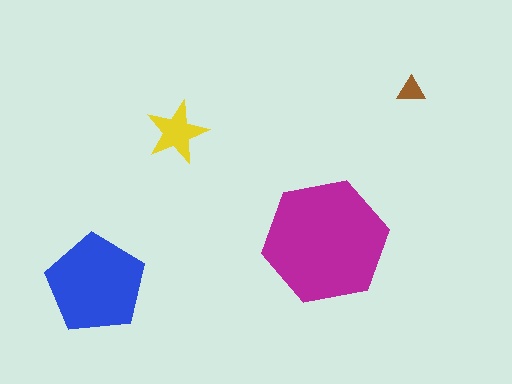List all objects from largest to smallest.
The magenta hexagon, the blue pentagon, the yellow star, the brown triangle.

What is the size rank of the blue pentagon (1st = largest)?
2nd.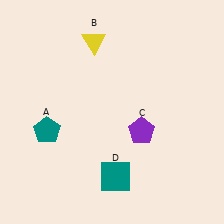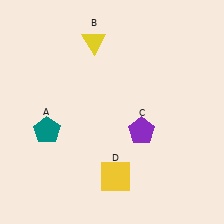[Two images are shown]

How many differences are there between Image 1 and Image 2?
There is 1 difference between the two images.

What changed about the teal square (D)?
In Image 1, D is teal. In Image 2, it changed to yellow.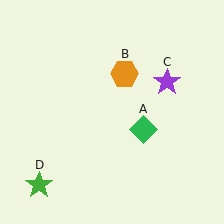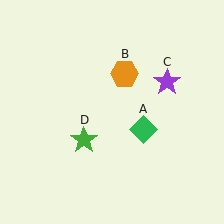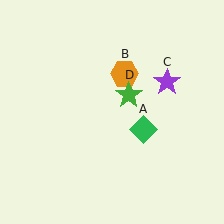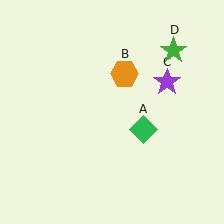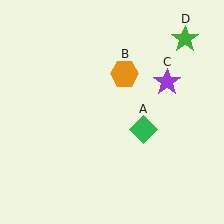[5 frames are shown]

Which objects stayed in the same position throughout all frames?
Green diamond (object A) and orange hexagon (object B) and purple star (object C) remained stationary.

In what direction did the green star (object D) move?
The green star (object D) moved up and to the right.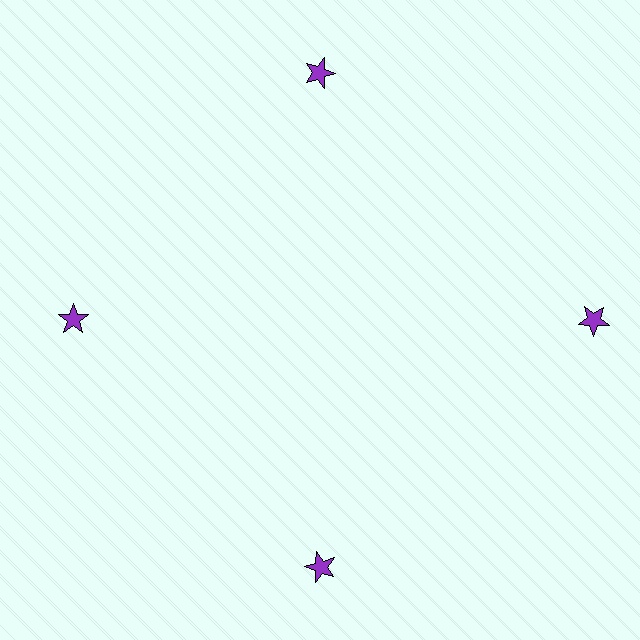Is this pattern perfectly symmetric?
No. The 4 purple stars are arranged in a ring, but one element near the 3 o'clock position is pushed outward from the center, breaking the 4-fold rotational symmetry.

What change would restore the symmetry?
The symmetry would be restored by moving it inward, back onto the ring so that all 4 stars sit at equal angles and equal distance from the center.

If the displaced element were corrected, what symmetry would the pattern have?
It would have 4-fold rotational symmetry — the pattern would map onto itself every 90 degrees.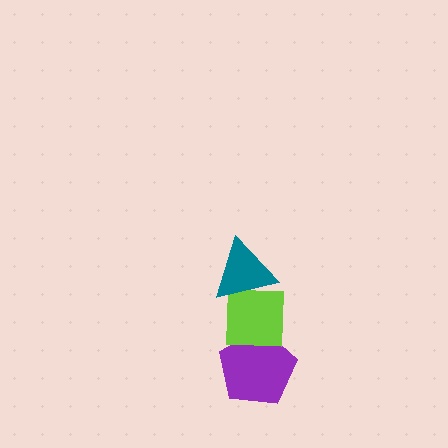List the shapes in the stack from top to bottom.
From top to bottom: the teal triangle, the lime square, the purple pentagon.